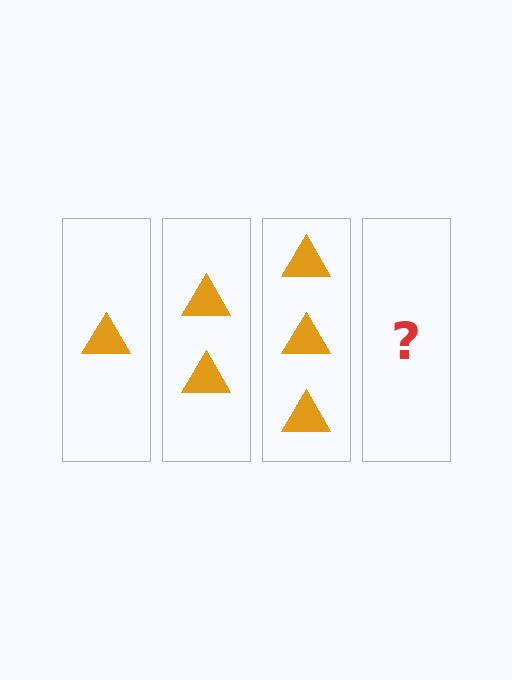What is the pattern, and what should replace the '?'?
The pattern is that each step adds one more triangle. The '?' should be 4 triangles.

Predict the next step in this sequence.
The next step is 4 triangles.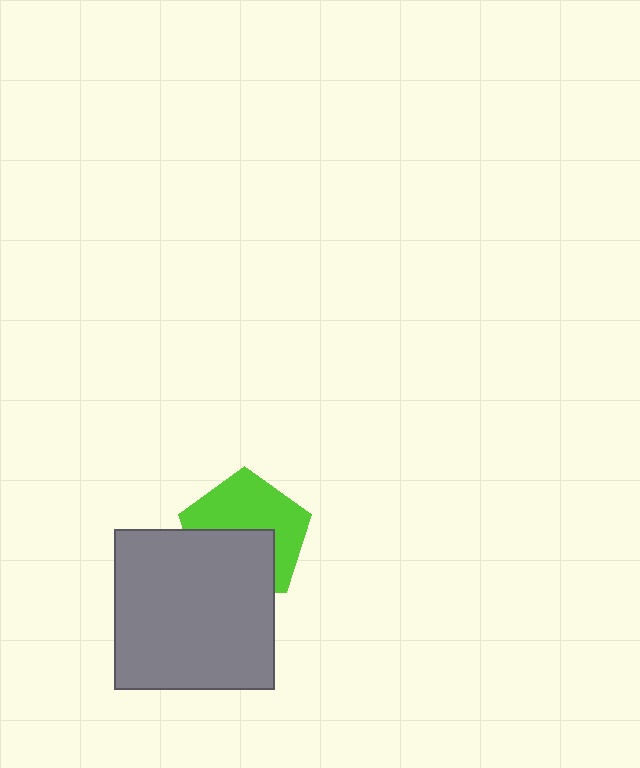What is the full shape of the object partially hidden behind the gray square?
The partially hidden object is a lime pentagon.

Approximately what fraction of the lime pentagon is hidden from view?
Roughly 45% of the lime pentagon is hidden behind the gray square.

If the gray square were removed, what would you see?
You would see the complete lime pentagon.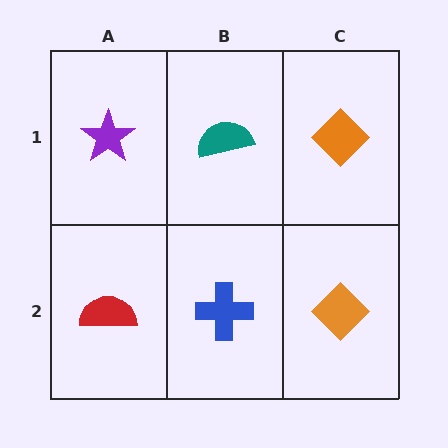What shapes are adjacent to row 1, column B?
A blue cross (row 2, column B), a purple star (row 1, column A), an orange diamond (row 1, column C).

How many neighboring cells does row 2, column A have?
2.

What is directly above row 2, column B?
A teal semicircle.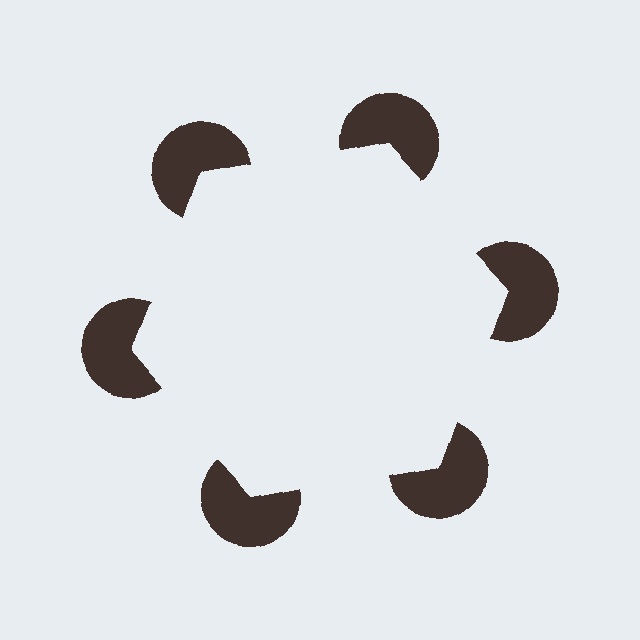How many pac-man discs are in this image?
There are 6 — one at each vertex of the illusory hexagon.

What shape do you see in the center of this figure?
An illusory hexagon — its edges are inferred from the aligned wedge cuts in the pac-man discs, not physically drawn.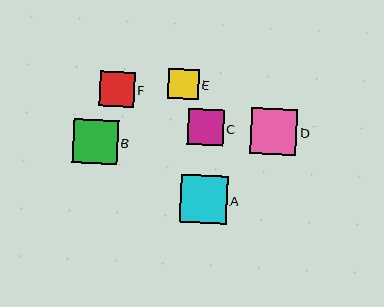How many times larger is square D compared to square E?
Square D is approximately 1.5 times the size of square E.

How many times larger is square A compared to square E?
Square A is approximately 1.6 times the size of square E.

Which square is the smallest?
Square E is the smallest with a size of approximately 30 pixels.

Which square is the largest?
Square A is the largest with a size of approximately 47 pixels.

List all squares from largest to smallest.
From largest to smallest: A, D, B, C, F, E.